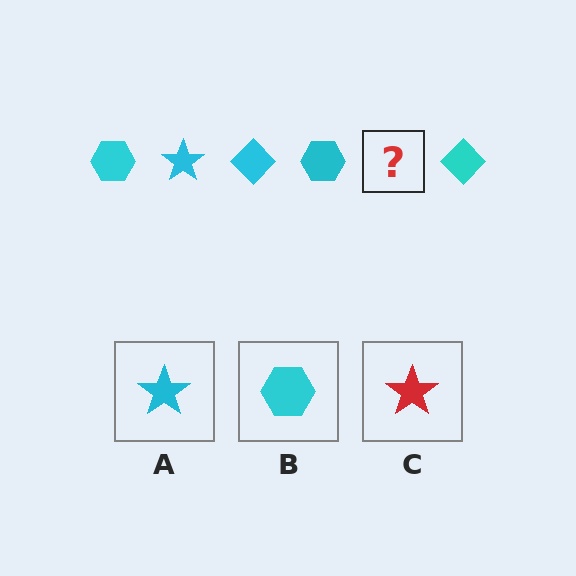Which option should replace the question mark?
Option A.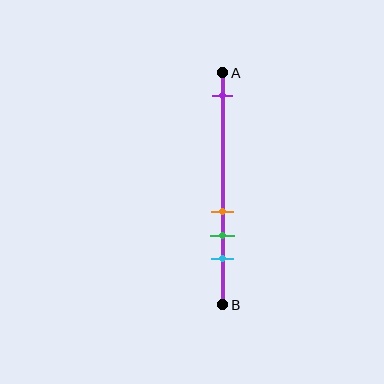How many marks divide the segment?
There are 4 marks dividing the segment.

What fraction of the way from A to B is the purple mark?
The purple mark is approximately 10% (0.1) of the way from A to B.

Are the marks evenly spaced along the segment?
No, the marks are not evenly spaced.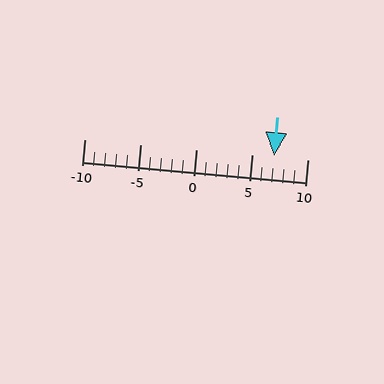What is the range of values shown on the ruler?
The ruler shows values from -10 to 10.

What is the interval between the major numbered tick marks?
The major tick marks are spaced 5 units apart.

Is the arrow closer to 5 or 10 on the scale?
The arrow is closer to 5.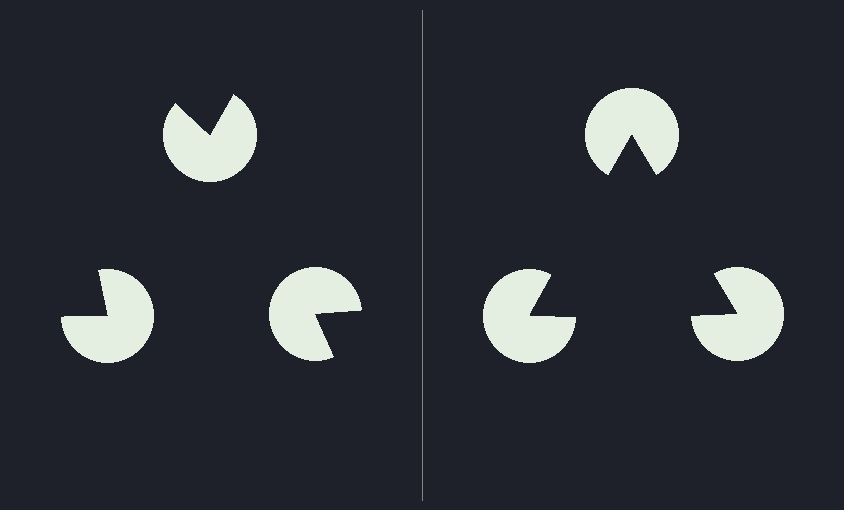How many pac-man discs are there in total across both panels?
6 — 3 on each side.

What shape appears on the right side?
An illusory triangle.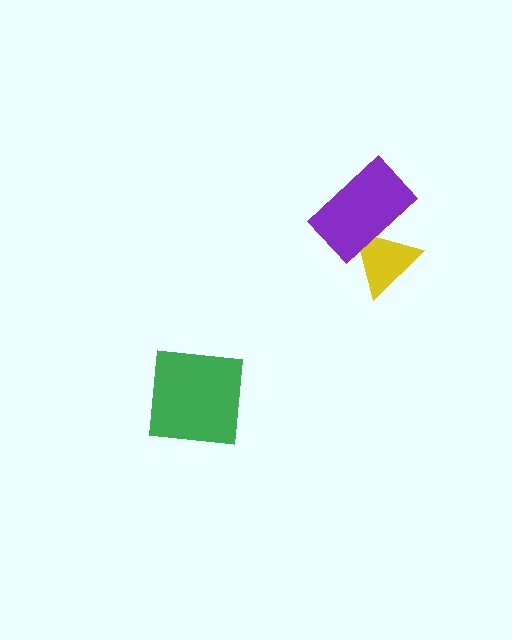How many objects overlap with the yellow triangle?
1 object overlaps with the yellow triangle.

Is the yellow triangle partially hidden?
Yes, it is partially covered by another shape.